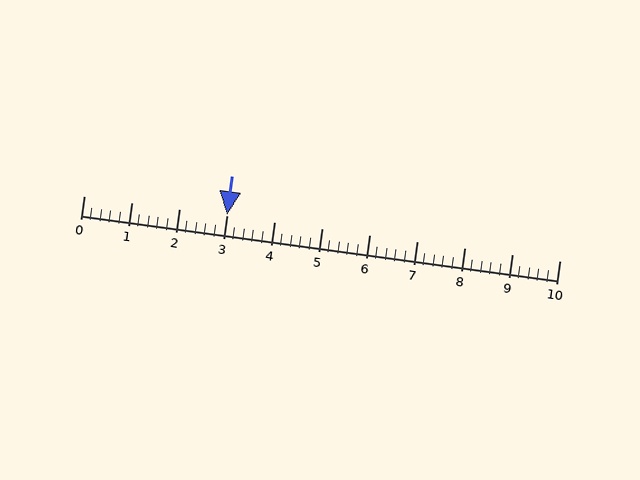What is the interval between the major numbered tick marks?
The major tick marks are spaced 1 units apart.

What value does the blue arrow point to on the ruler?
The blue arrow points to approximately 3.0.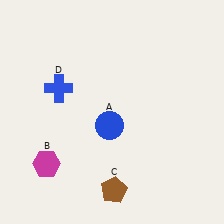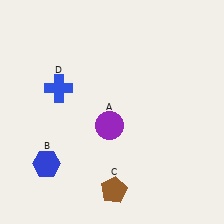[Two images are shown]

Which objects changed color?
A changed from blue to purple. B changed from magenta to blue.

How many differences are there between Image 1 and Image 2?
There are 2 differences between the two images.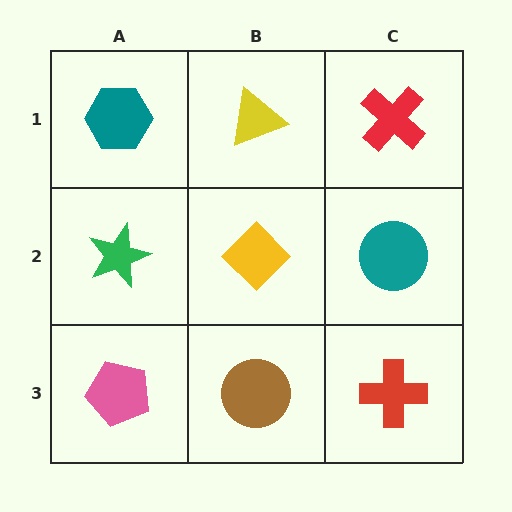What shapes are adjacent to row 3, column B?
A yellow diamond (row 2, column B), a pink pentagon (row 3, column A), a red cross (row 3, column C).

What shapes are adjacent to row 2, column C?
A red cross (row 1, column C), a red cross (row 3, column C), a yellow diamond (row 2, column B).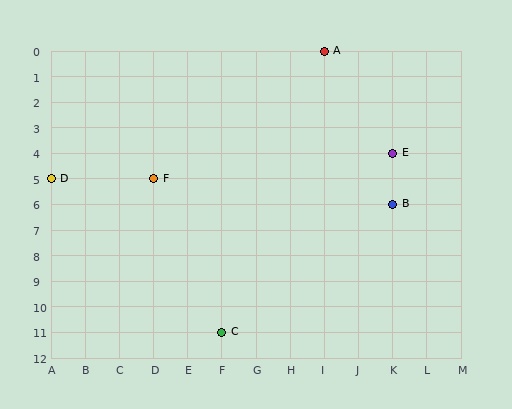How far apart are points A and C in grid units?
Points A and C are 3 columns and 11 rows apart (about 11.4 grid units diagonally).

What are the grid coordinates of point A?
Point A is at grid coordinates (I, 0).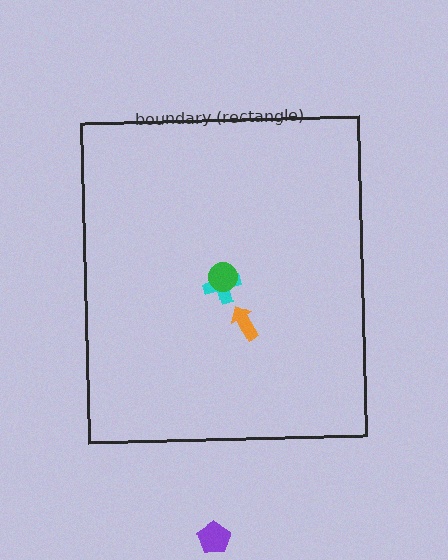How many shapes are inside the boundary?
3 inside, 1 outside.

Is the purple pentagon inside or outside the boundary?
Outside.